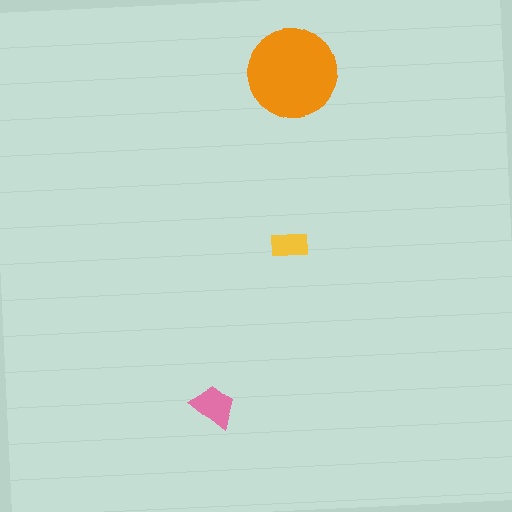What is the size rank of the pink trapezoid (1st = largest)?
2nd.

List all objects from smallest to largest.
The yellow rectangle, the pink trapezoid, the orange circle.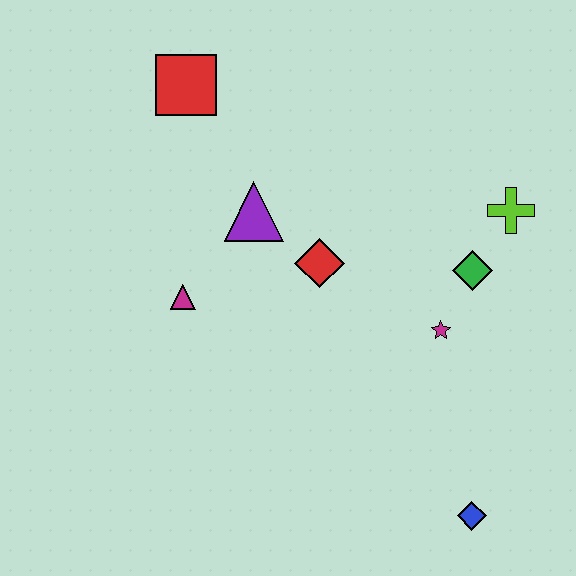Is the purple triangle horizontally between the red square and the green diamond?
Yes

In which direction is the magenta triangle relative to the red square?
The magenta triangle is below the red square.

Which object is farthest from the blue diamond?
The red square is farthest from the blue diamond.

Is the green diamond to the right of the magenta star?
Yes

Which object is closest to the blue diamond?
The magenta star is closest to the blue diamond.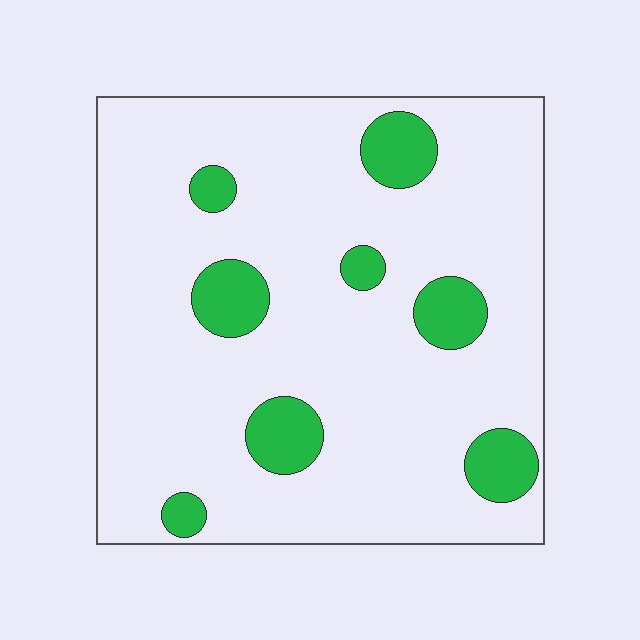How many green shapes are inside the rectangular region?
8.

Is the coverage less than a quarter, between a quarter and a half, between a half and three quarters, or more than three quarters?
Less than a quarter.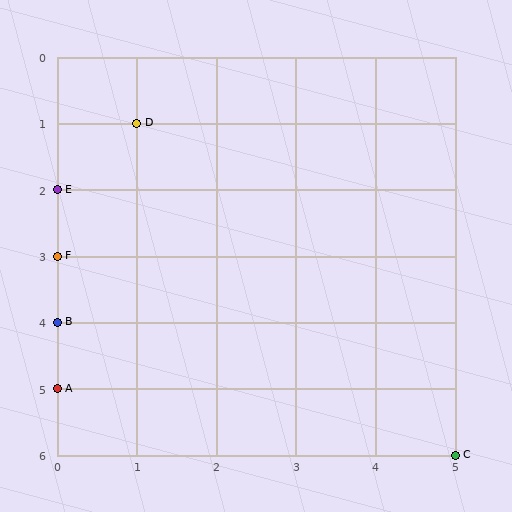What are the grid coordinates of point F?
Point F is at grid coordinates (0, 3).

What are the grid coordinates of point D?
Point D is at grid coordinates (1, 1).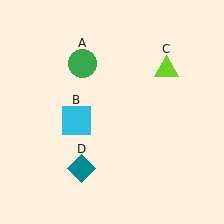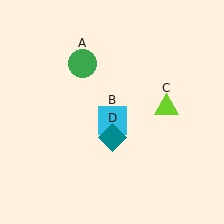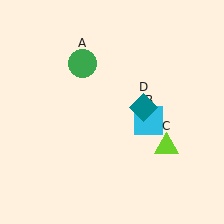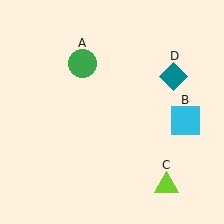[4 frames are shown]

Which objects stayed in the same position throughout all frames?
Green circle (object A) remained stationary.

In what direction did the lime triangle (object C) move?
The lime triangle (object C) moved down.